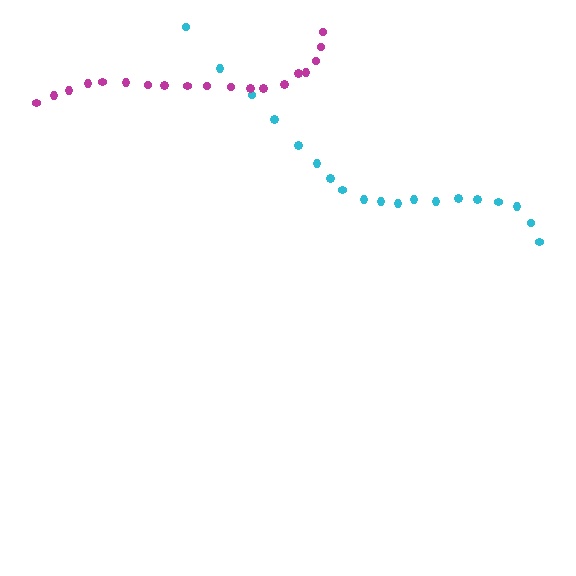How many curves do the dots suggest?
There are 2 distinct paths.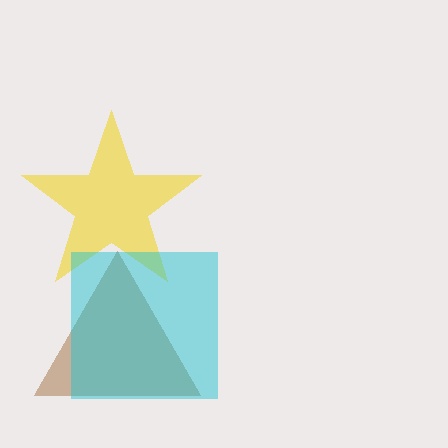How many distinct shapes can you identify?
There are 3 distinct shapes: a yellow star, a brown triangle, a cyan square.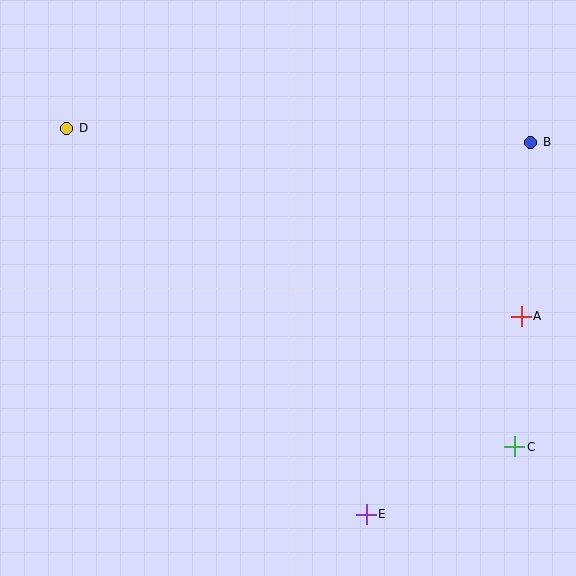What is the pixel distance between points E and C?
The distance between E and C is 163 pixels.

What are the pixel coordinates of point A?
Point A is at (521, 316).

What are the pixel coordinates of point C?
Point C is at (515, 447).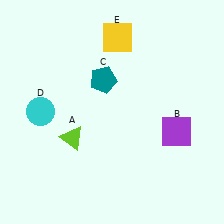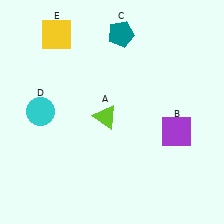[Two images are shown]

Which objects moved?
The objects that moved are: the lime triangle (A), the teal pentagon (C), the yellow square (E).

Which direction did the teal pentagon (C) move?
The teal pentagon (C) moved up.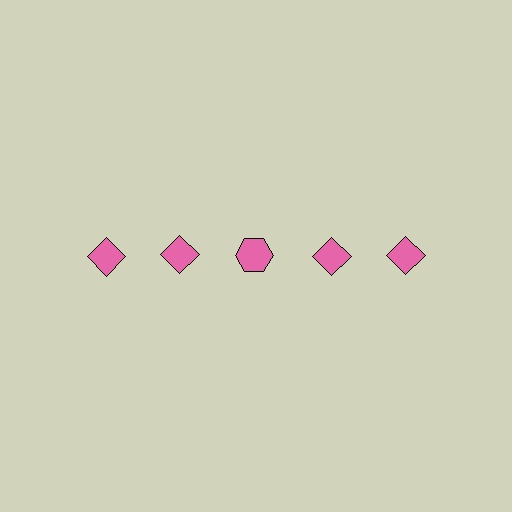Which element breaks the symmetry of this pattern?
The pink hexagon in the top row, center column breaks the symmetry. All other shapes are pink diamonds.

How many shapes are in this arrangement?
There are 5 shapes arranged in a grid pattern.